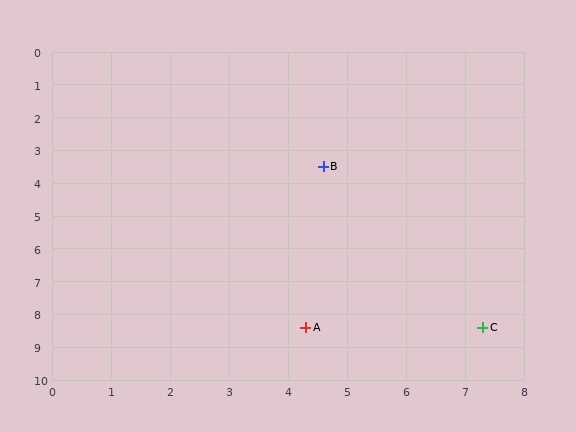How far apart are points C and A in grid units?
Points C and A are about 3.0 grid units apart.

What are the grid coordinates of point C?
Point C is at approximately (7.3, 8.4).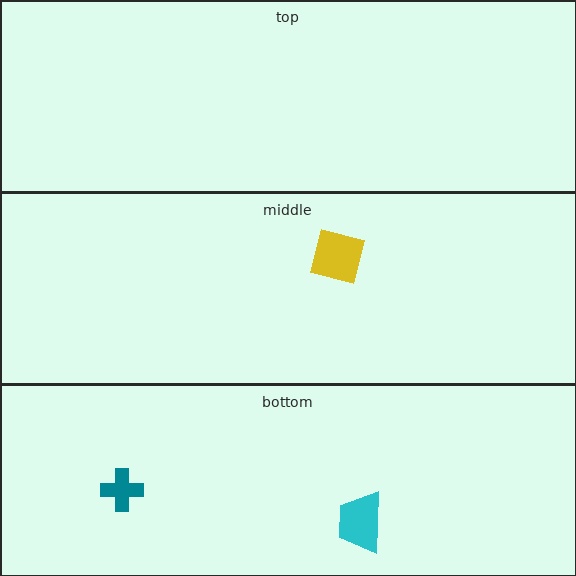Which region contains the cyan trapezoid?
The bottom region.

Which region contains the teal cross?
The bottom region.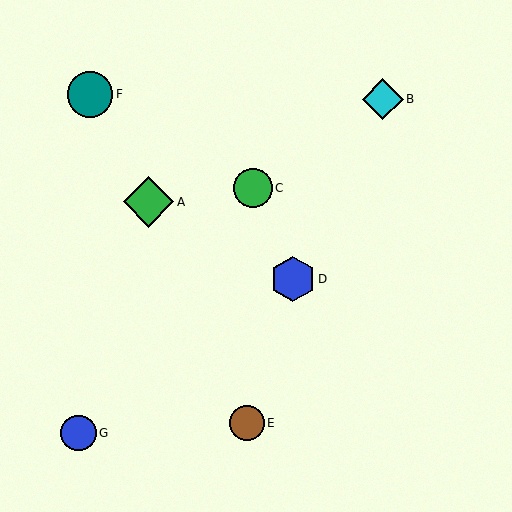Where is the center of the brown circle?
The center of the brown circle is at (247, 423).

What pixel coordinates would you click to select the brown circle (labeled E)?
Click at (247, 423) to select the brown circle E.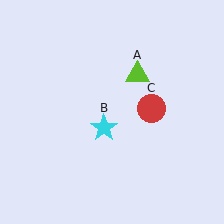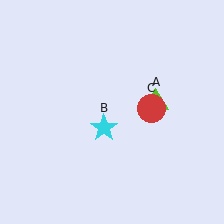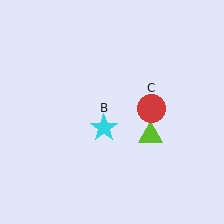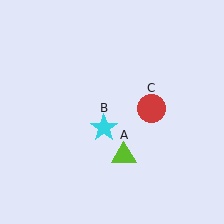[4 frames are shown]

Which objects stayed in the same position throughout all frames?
Cyan star (object B) and red circle (object C) remained stationary.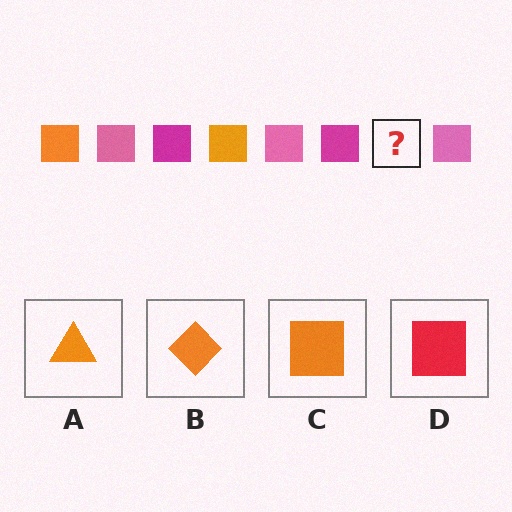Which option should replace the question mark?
Option C.